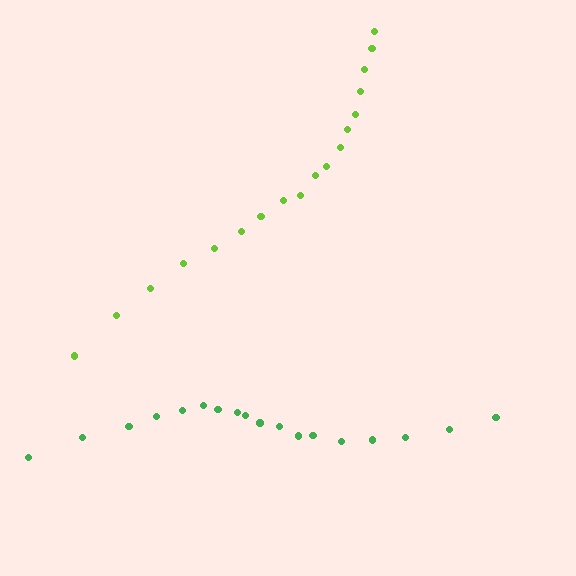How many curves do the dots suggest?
There are 2 distinct paths.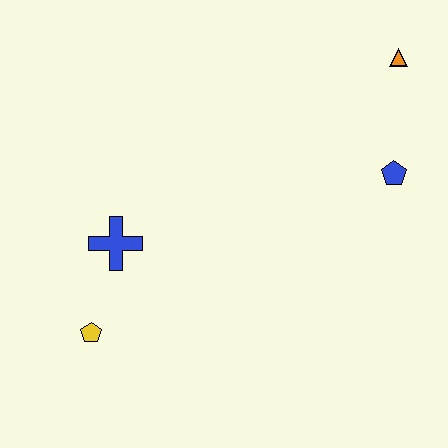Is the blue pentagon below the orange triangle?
Yes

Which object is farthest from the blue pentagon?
The yellow pentagon is farthest from the blue pentagon.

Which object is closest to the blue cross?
The yellow pentagon is closest to the blue cross.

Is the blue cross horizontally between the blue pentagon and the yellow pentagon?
Yes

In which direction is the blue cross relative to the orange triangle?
The blue cross is to the left of the orange triangle.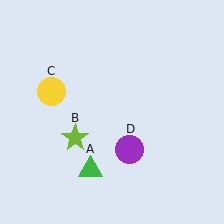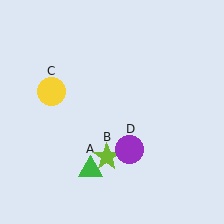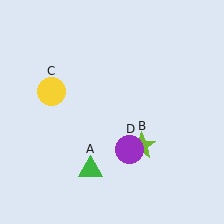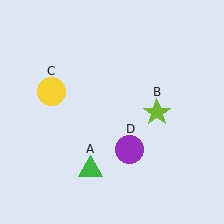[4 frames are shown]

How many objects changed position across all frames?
1 object changed position: lime star (object B).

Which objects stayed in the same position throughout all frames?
Green triangle (object A) and yellow circle (object C) and purple circle (object D) remained stationary.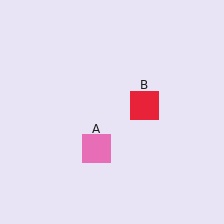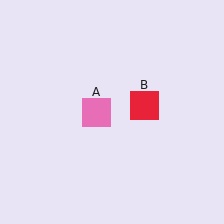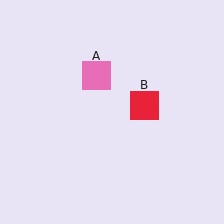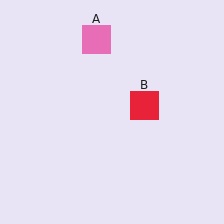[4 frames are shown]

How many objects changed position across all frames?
1 object changed position: pink square (object A).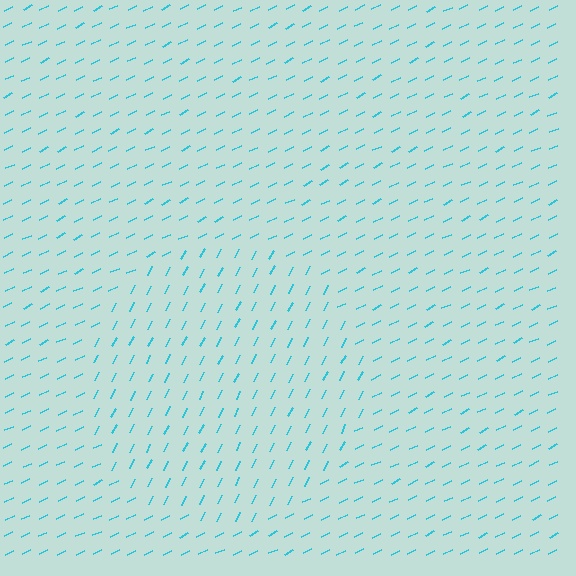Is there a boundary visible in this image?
Yes, there is a texture boundary formed by a change in line orientation.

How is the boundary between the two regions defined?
The boundary is defined purely by a change in line orientation (approximately 37 degrees difference). All lines are the same color and thickness.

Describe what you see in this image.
The image is filled with small cyan line segments. A circle region in the image has lines oriented differently from the surrounding lines, creating a visible texture boundary.